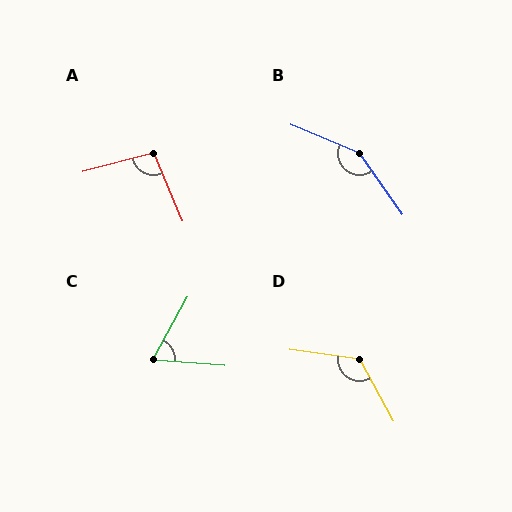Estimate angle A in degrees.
Approximately 98 degrees.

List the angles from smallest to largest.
C (66°), A (98°), D (127°), B (148°).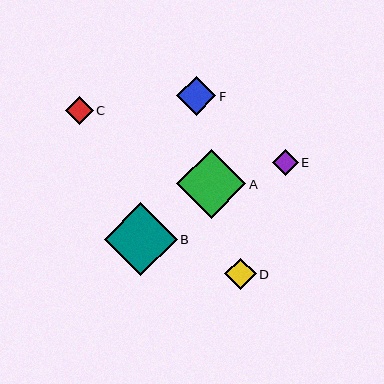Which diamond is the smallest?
Diamond E is the smallest with a size of approximately 26 pixels.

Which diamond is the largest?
Diamond B is the largest with a size of approximately 73 pixels.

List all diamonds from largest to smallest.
From largest to smallest: B, A, F, D, C, E.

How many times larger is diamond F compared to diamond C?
Diamond F is approximately 1.4 times the size of diamond C.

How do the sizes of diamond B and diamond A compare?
Diamond B and diamond A are approximately the same size.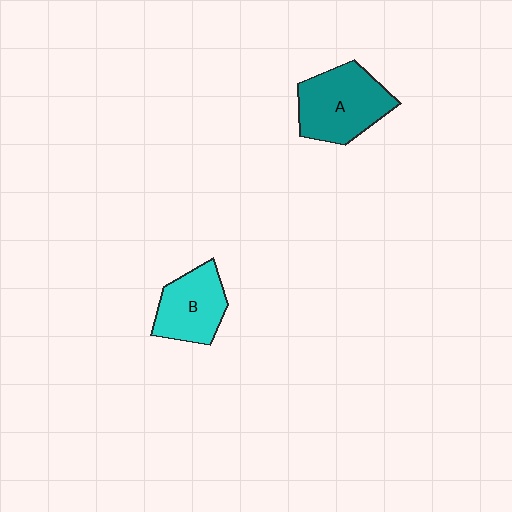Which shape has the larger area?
Shape A (teal).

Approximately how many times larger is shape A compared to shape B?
Approximately 1.3 times.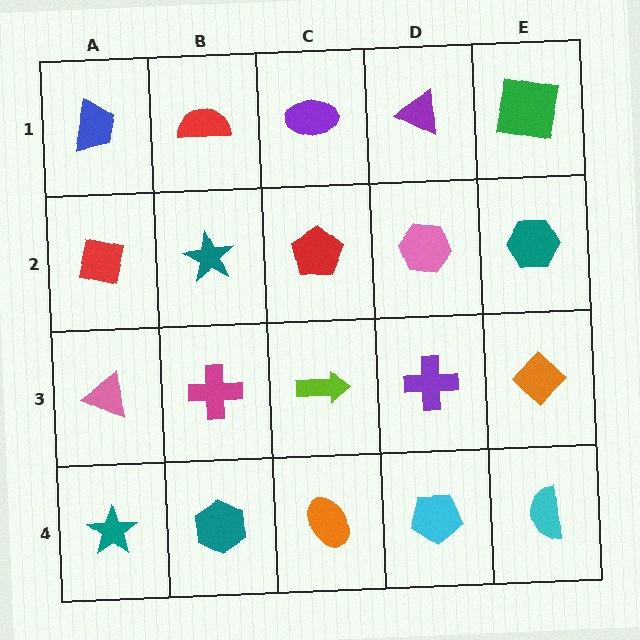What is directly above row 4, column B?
A magenta cross.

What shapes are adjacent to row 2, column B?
A red semicircle (row 1, column B), a magenta cross (row 3, column B), a red square (row 2, column A), a red pentagon (row 2, column C).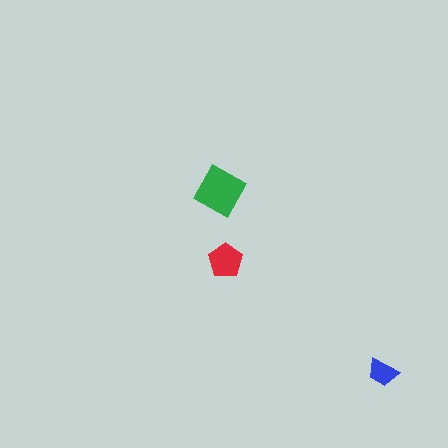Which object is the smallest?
The blue trapezoid.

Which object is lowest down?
The blue trapezoid is bottommost.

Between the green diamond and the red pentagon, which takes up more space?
The green diamond.